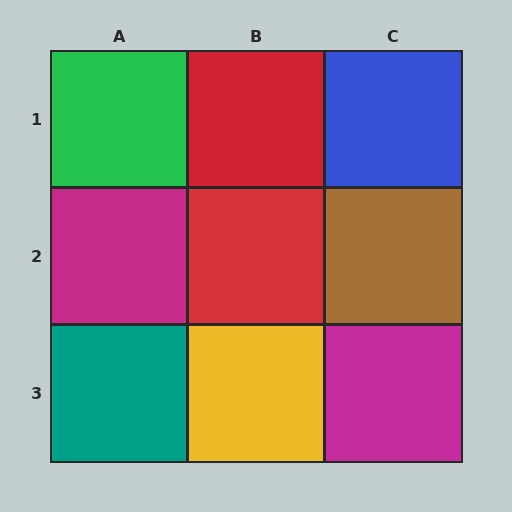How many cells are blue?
1 cell is blue.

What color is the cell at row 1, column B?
Red.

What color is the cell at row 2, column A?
Magenta.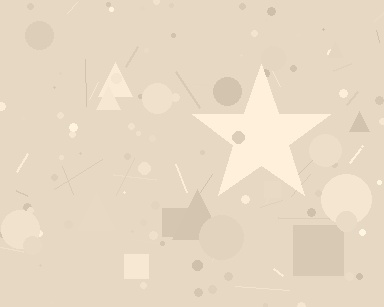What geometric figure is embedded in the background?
A star is embedded in the background.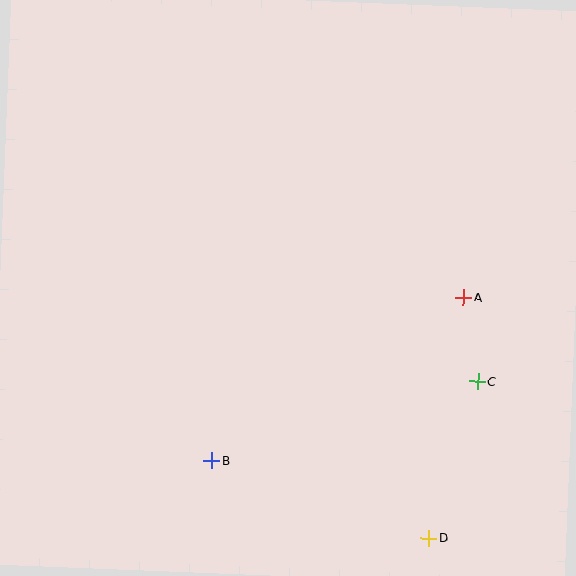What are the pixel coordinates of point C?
Point C is at (478, 381).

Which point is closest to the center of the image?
Point A at (463, 297) is closest to the center.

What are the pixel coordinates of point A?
Point A is at (463, 297).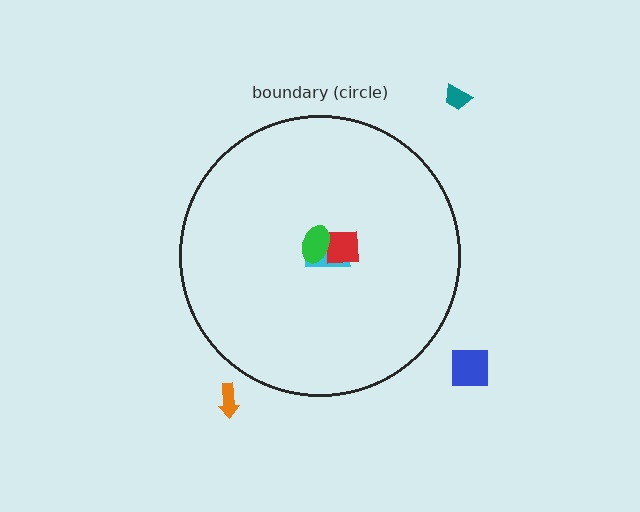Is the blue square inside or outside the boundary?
Outside.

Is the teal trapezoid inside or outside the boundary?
Outside.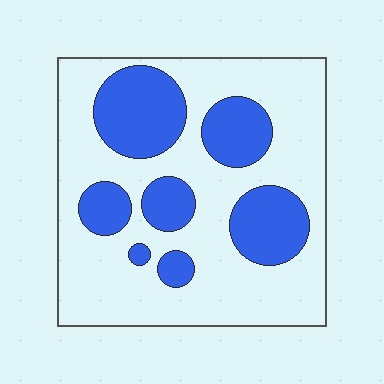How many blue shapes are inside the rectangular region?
7.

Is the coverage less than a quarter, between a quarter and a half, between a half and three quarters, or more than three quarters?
Between a quarter and a half.